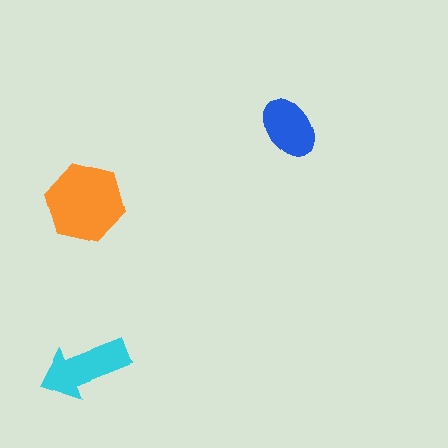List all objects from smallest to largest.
The blue ellipse, the cyan arrow, the orange hexagon.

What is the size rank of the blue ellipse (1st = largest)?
3rd.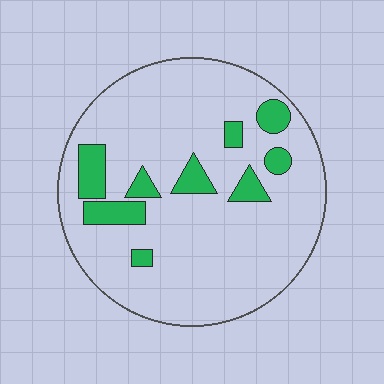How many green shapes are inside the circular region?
9.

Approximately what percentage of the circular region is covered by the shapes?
Approximately 15%.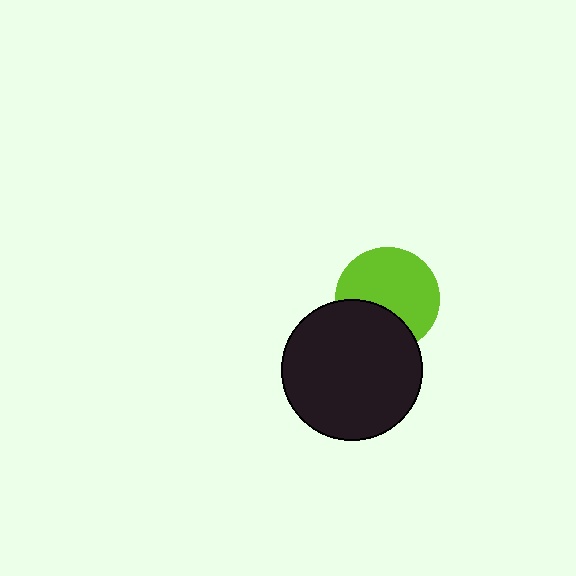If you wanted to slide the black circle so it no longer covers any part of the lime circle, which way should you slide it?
Slide it down — that is the most direct way to separate the two shapes.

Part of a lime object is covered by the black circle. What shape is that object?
It is a circle.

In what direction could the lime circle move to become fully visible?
The lime circle could move up. That would shift it out from behind the black circle entirely.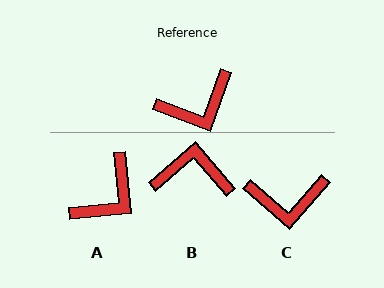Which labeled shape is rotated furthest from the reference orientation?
B, about 151 degrees away.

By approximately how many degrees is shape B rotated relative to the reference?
Approximately 151 degrees counter-clockwise.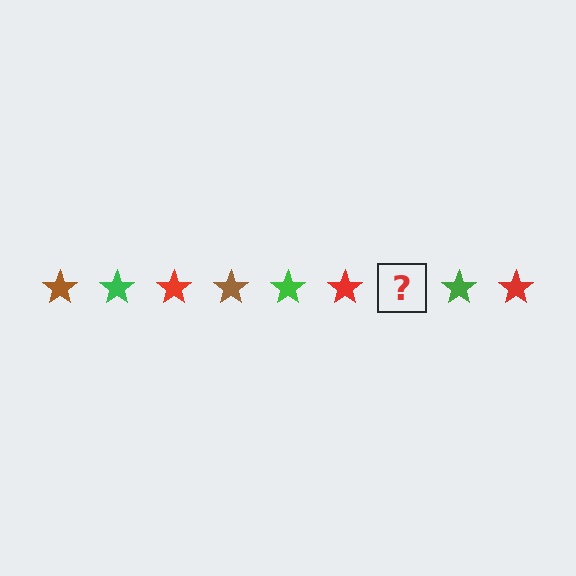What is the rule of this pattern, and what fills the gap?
The rule is that the pattern cycles through brown, green, red stars. The gap should be filled with a brown star.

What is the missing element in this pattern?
The missing element is a brown star.